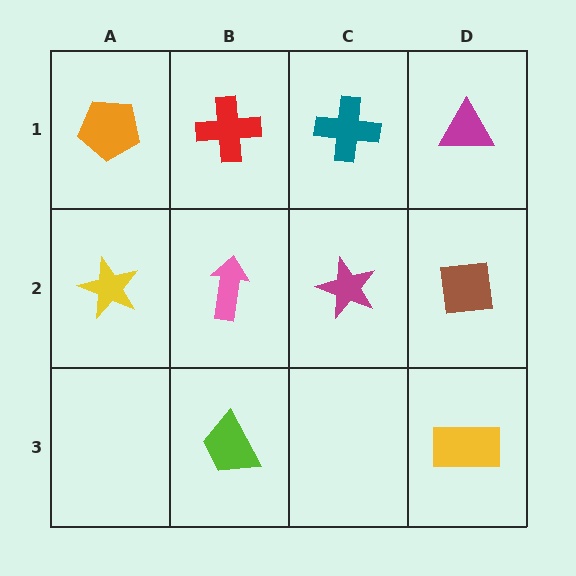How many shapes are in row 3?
2 shapes.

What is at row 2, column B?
A pink arrow.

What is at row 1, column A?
An orange pentagon.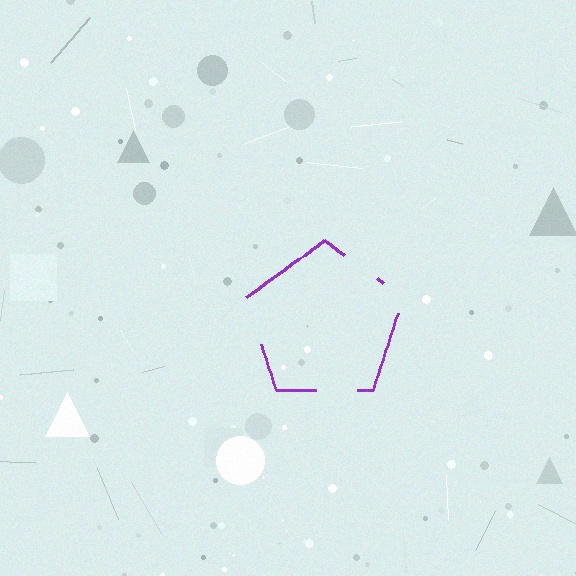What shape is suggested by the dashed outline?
The dashed outline suggests a pentagon.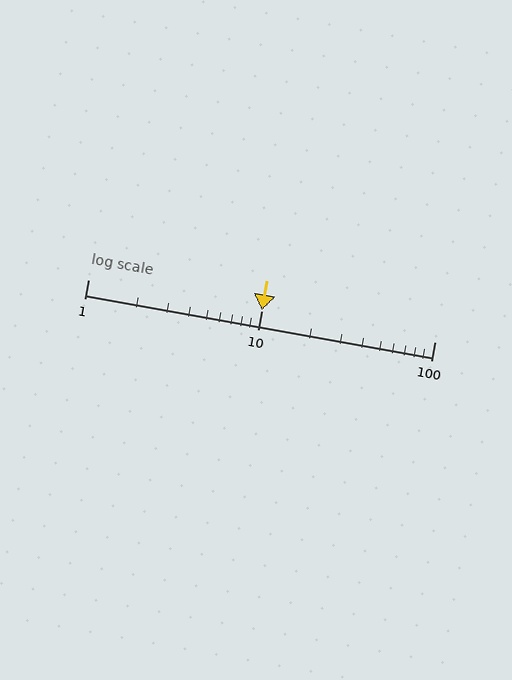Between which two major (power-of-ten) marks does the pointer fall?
The pointer is between 10 and 100.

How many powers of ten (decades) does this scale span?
The scale spans 2 decades, from 1 to 100.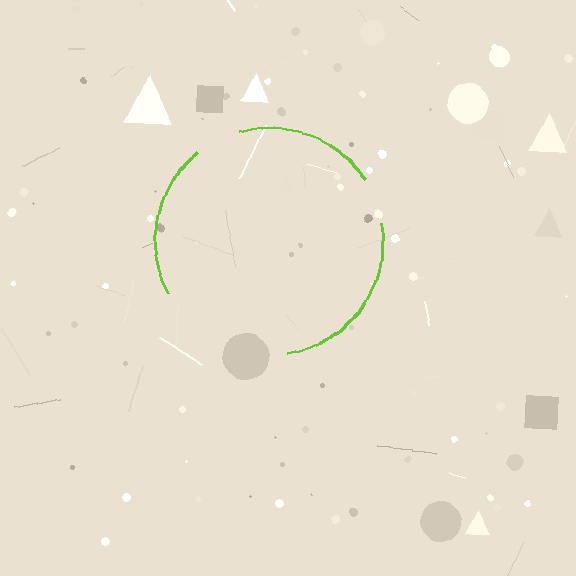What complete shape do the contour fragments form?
The contour fragments form a circle.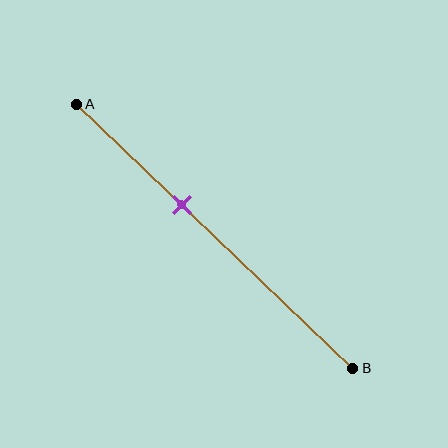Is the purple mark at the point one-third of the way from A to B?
No, the mark is at about 40% from A, not at the 33% one-third point.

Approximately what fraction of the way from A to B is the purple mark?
The purple mark is approximately 40% of the way from A to B.